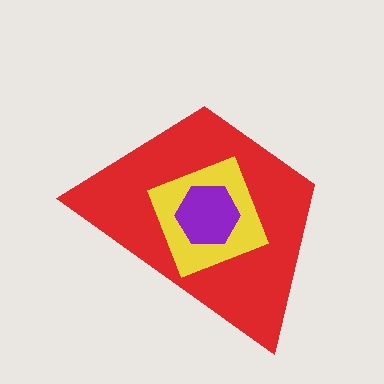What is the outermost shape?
The red trapezoid.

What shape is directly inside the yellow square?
The purple hexagon.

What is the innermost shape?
The purple hexagon.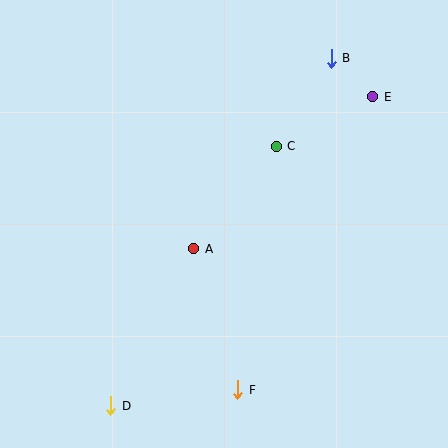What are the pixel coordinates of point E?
Point E is at (373, 97).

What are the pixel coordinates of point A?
Point A is at (194, 249).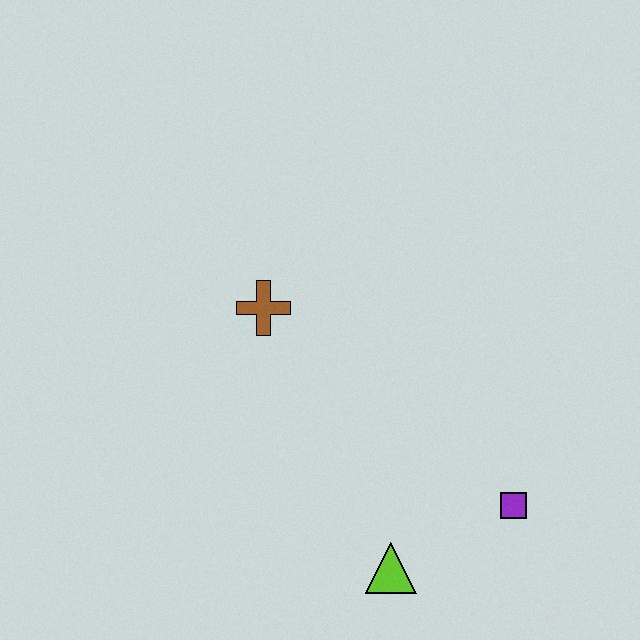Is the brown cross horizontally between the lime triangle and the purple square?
No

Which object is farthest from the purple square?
The brown cross is farthest from the purple square.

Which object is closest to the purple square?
The lime triangle is closest to the purple square.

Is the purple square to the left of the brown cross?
No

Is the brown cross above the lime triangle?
Yes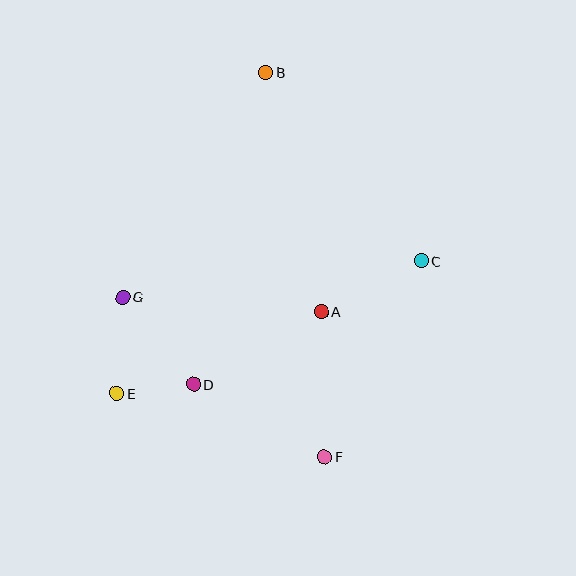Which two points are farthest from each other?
Points B and F are farthest from each other.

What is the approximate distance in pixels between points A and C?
The distance between A and C is approximately 112 pixels.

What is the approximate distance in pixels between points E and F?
The distance between E and F is approximately 217 pixels.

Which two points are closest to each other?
Points D and E are closest to each other.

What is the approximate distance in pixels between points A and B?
The distance between A and B is approximately 246 pixels.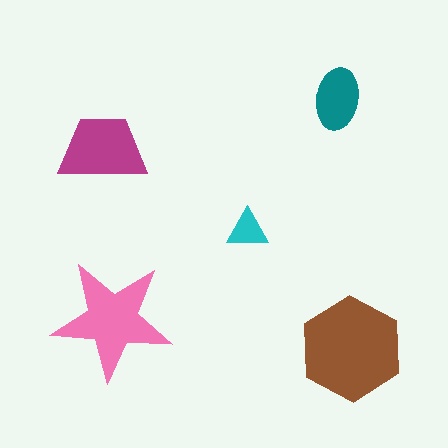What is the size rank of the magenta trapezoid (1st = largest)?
3rd.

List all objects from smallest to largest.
The cyan triangle, the teal ellipse, the magenta trapezoid, the pink star, the brown hexagon.